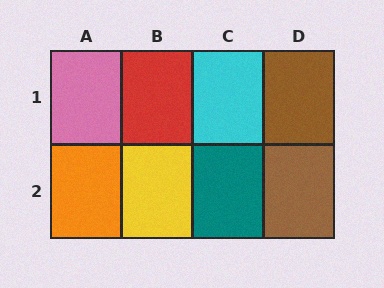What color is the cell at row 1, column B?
Red.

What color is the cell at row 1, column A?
Pink.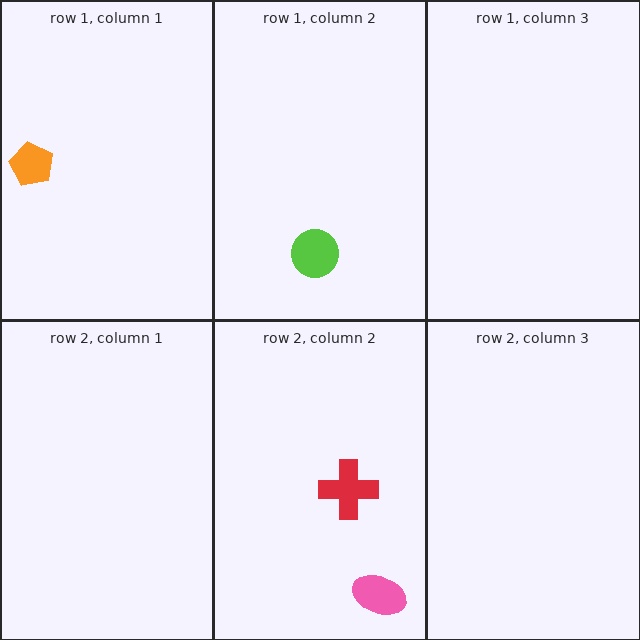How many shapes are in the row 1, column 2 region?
1.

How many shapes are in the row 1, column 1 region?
1.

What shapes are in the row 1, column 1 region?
The orange pentagon.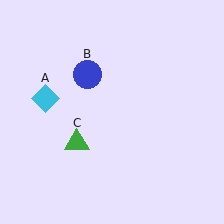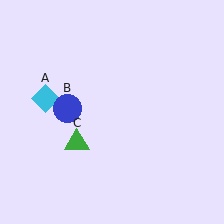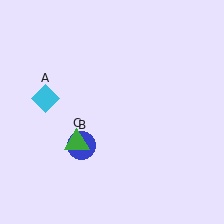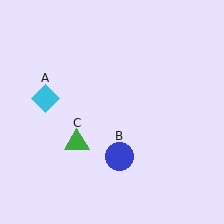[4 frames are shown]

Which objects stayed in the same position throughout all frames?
Cyan diamond (object A) and green triangle (object C) remained stationary.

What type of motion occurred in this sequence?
The blue circle (object B) rotated counterclockwise around the center of the scene.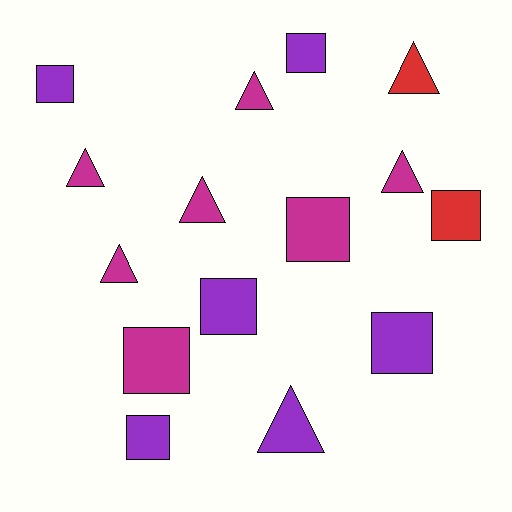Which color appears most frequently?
Magenta, with 7 objects.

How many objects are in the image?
There are 15 objects.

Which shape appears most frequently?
Square, with 8 objects.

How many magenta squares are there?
There are 2 magenta squares.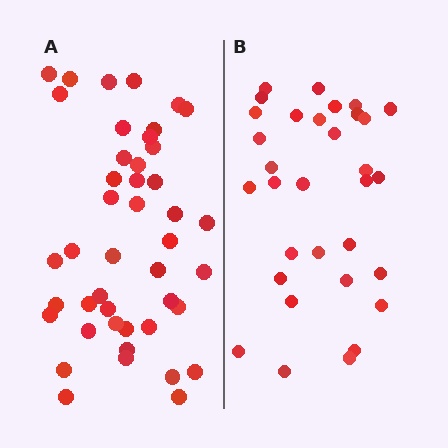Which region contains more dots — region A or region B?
Region A (the left region) has more dots.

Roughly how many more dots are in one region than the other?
Region A has roughly 12 or so more dots than region B.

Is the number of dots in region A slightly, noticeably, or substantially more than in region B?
Region A has noticeably more, but not dramatically so. The ratio is roughly 1.4 to 1.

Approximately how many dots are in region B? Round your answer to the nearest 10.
About 30 dots. (The exact count is 32, which rounds to 30.)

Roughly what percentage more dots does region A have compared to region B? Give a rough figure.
About 40% more.